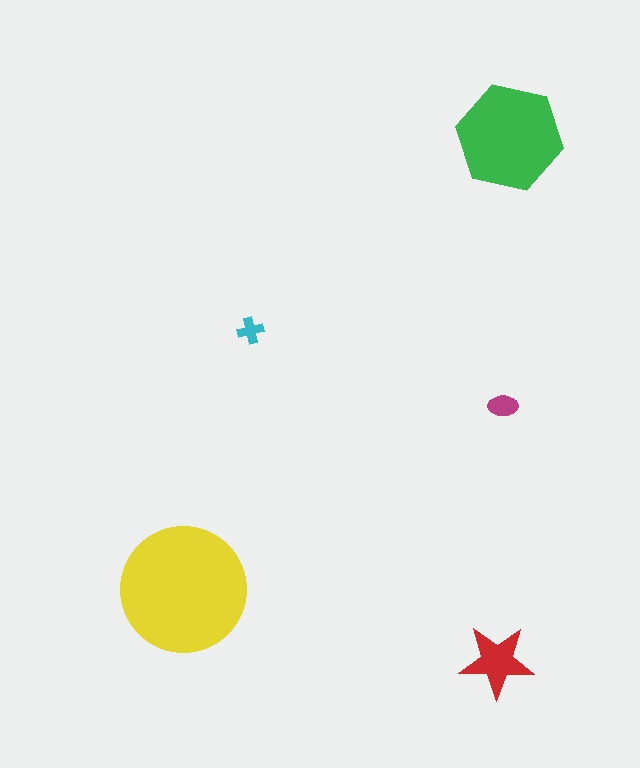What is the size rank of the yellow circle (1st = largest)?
1st.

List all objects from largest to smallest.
The yellow circle, the green hexagon, the red star, the magenta ellipse, the cyan cross.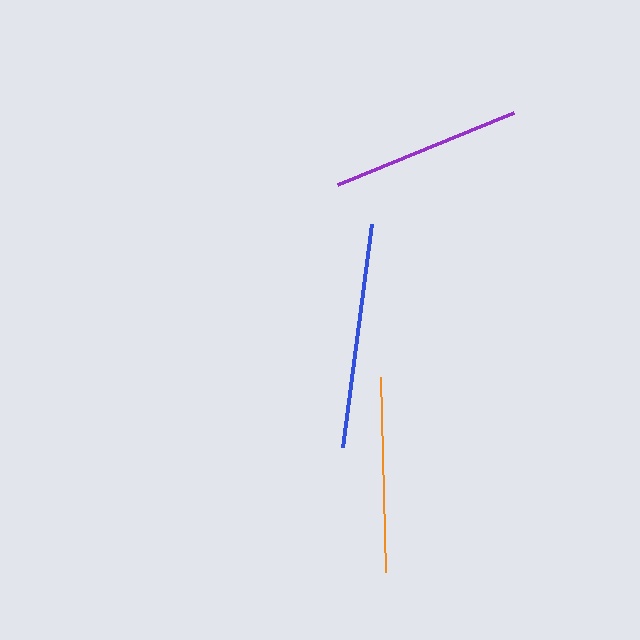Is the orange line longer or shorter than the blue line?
The blue line is longer than the orange line.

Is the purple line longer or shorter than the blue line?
The blue line is longer than the purple line.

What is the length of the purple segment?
The purple segment is approximately 189 pixels long.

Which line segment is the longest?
The blue line is the longest at approximately 224 pixels.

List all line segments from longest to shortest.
From longest to shortest: blue, orange, purple.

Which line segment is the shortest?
The purple line is the shortest at approximately 189 pixels.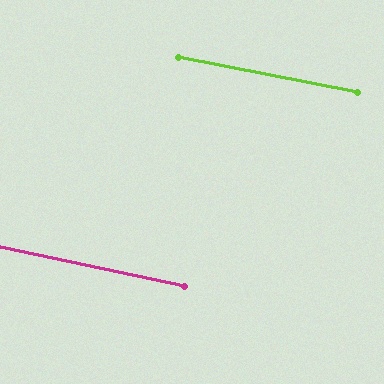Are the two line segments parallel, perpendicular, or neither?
Parallel — their directions differ by only 0.9°.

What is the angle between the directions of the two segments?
Approximately 1 degree.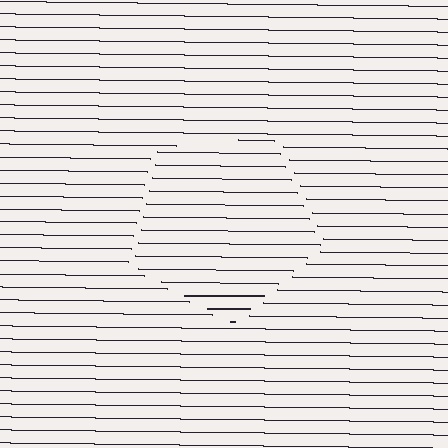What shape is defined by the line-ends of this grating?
An illusory pentagon. The interior of the shape contains the same grating, shifted by half a period — the contour is defined by the phase discontinuity where line-ends from the inner and outer gratings abut.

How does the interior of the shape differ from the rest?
The interior of the shape contains the same grating, shifted by half a period — the contour is defined by the phase discontinuity where line-ends from the inner and outer gratings abut.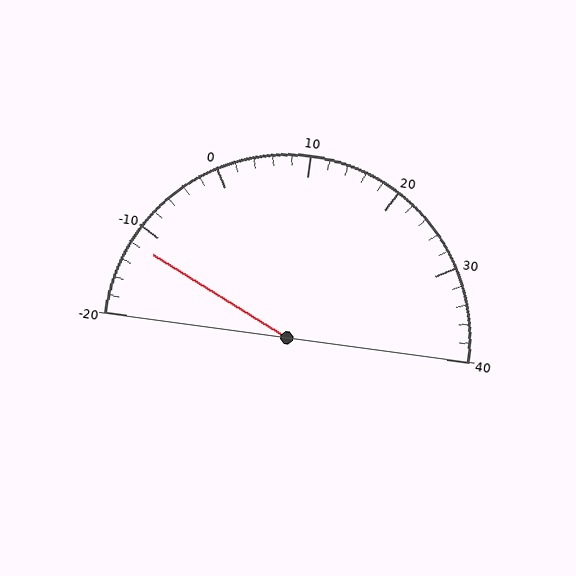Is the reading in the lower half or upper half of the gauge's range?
The reading is in the lower half of the range (-20 to 40).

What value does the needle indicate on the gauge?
The needle indicates approximately -12.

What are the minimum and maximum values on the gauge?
The gauge ranges from -20 to 40.